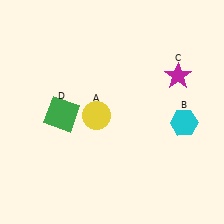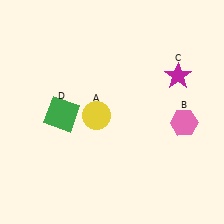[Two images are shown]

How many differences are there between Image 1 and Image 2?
There is 1 difference between the two images.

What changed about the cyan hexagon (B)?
In Image 1, B is cyan. In Image 2, it changed to pink.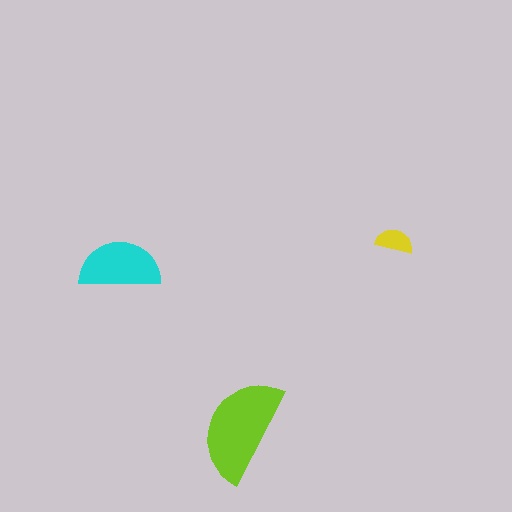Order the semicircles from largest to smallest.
the lime one, the cyan one, the yellow one.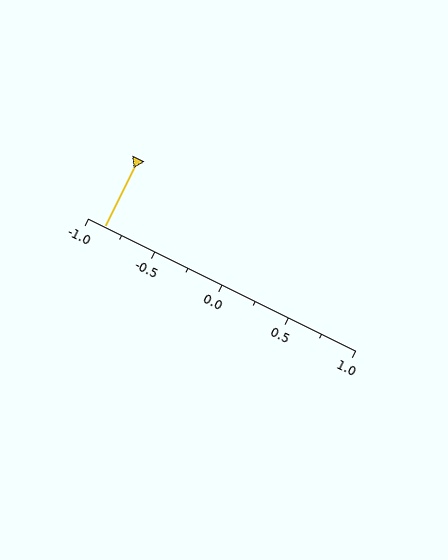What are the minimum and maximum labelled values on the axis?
The axis runs from -1.0 to 1.0.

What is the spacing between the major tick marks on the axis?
The major ticks are spaced 0.5 apart.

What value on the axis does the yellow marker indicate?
The marker indicates approximately -0.88.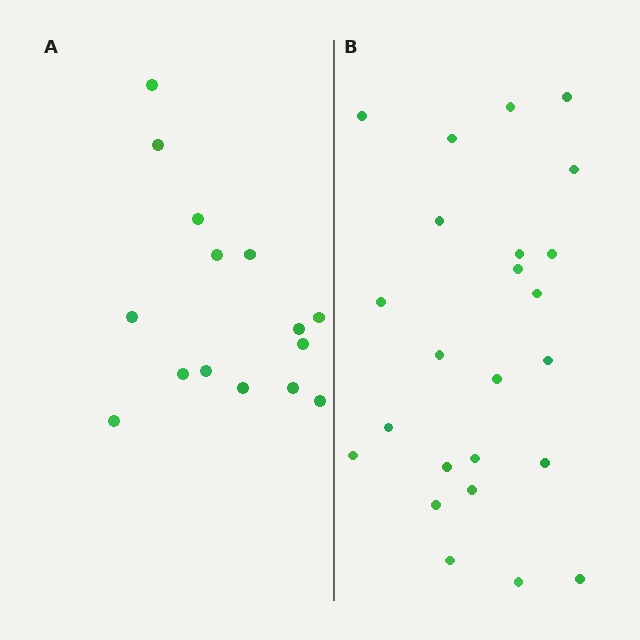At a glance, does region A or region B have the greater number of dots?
Region B (the right region) has more dots.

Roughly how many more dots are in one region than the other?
Region B has roughly 8 or so more dots than region A.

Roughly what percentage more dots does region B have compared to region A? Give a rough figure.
About 60% more.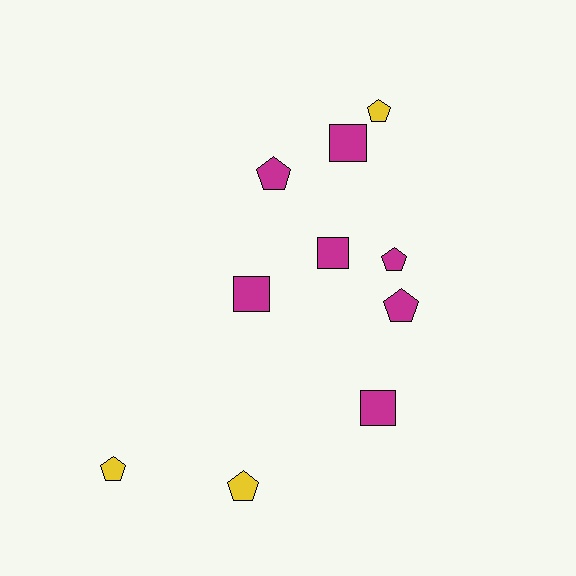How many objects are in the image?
There are 10 objects.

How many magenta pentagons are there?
There are 3 magenta pentagons.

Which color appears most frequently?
Magenta, with 7 objects.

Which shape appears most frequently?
Pentagon, with 6 objects.